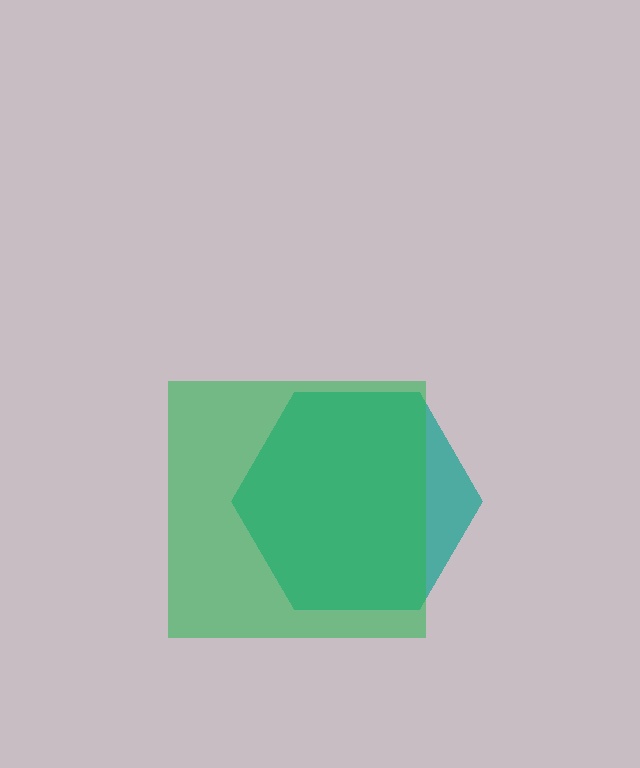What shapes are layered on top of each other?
The layered shapes are: a teal hexagon, a green square.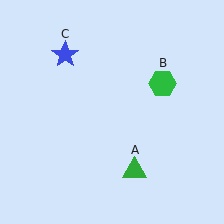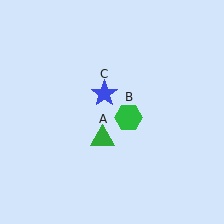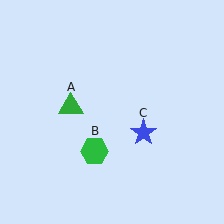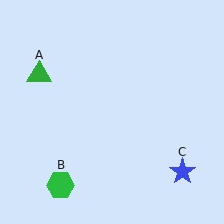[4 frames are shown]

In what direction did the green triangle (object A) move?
The green triangle (object A) moved up and to the left.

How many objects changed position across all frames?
3 objects changed position: green triangle (object A), green hexagon (object B), blue star (object C).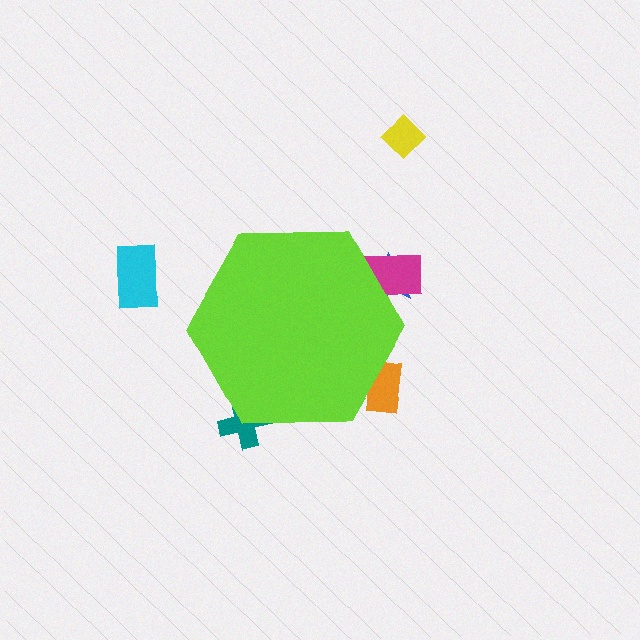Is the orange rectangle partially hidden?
Yes, the orange rectangle is partially hidden behind the lime hexagon.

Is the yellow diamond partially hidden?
No, the yellow diamond is fully visible.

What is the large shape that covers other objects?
A lime hexagon.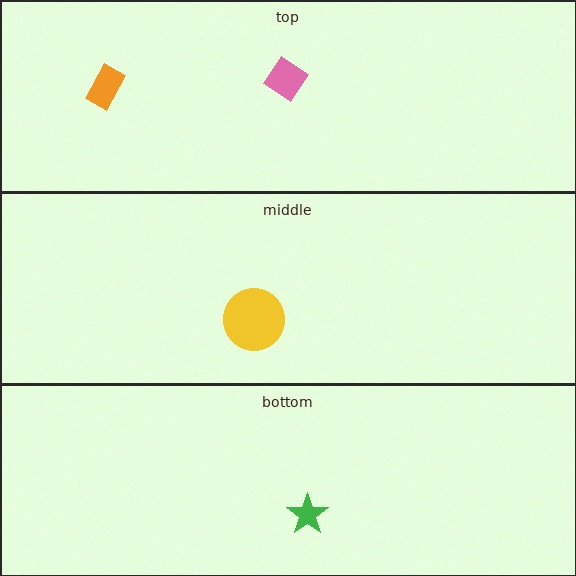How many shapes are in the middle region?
1.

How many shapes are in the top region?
2.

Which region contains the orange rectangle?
The top region.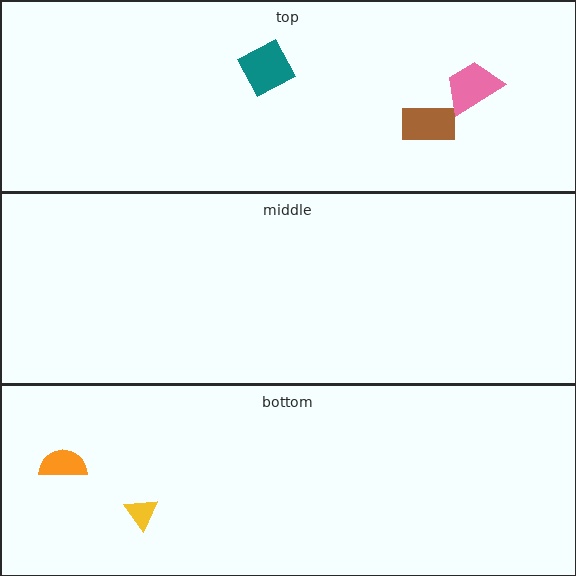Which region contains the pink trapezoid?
The top region.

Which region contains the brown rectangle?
The top region.